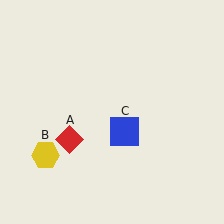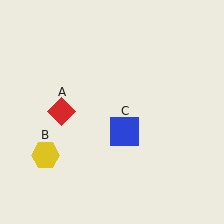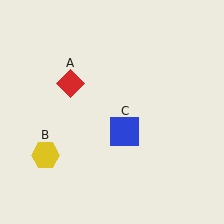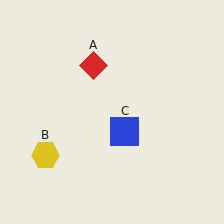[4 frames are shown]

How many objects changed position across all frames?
1 object changed position: red diamond (object A).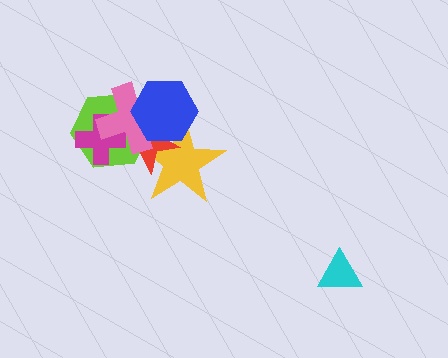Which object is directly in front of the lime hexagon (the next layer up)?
The magenta cross is directly in front of the lime hexagon.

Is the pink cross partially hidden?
Yes, it is partially covered by another shape.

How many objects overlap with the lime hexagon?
5 objects overlap with the lime hexagon.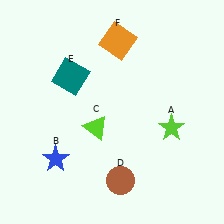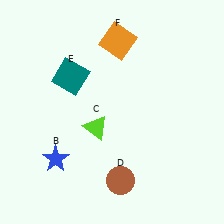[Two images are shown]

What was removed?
The lime star (A) was removed in Image 2.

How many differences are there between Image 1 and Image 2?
There is 1 difference between the two images.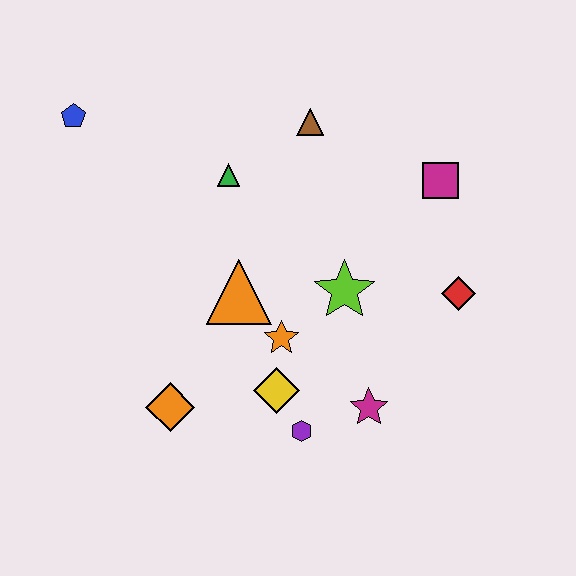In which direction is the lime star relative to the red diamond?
The lime star is to the left of the red diamond.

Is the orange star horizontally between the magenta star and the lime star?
No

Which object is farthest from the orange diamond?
The magenta square is farthest from the orange diamond.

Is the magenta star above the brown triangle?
No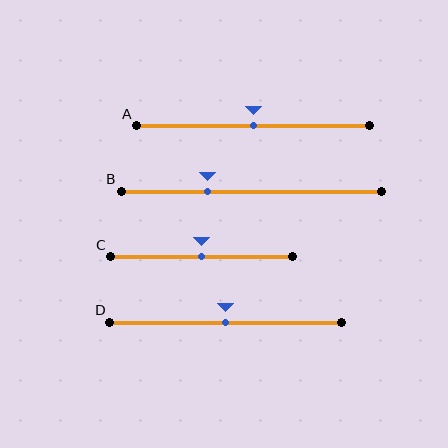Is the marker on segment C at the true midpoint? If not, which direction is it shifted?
Yes, the marker on segment C is at the true midpoint.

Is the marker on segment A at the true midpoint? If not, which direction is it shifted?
Yes, the marker on segment A is at the true midpoint.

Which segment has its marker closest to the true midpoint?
Segment A has its marker closest to the true midpoint.